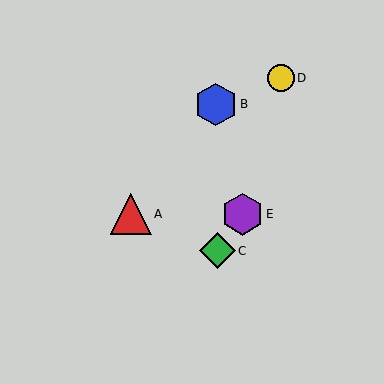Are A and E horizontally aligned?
Yes, both are at y≈214.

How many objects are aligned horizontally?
2 objects (A, E) are aligned horizontally.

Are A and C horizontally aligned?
No, A is at y≈214 and C is at y≈251.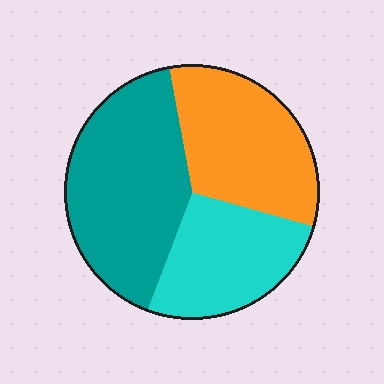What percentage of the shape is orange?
Orange takes up about one third (1/3) of the shape.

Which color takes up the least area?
Cyan, at roughly 25%.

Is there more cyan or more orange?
Orange.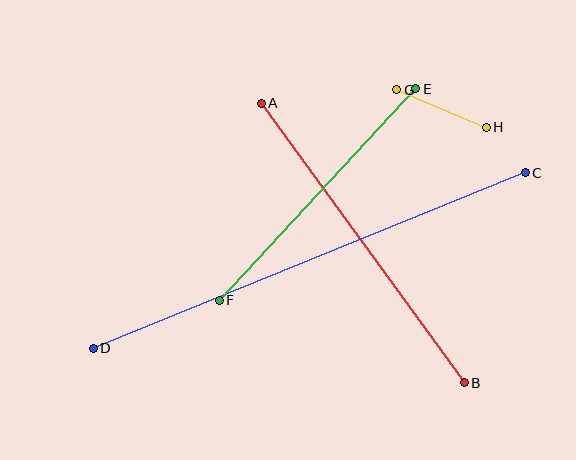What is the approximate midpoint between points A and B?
The midpoint is at approximately (363, 243) pixels.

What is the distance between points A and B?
The distance is approximately 346 pixels.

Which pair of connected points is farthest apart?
Points C and D are farthest apart.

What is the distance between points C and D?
The distance is approximately 466 pixels.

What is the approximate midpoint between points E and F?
The midpoint is at approximately (317, 195) pixels.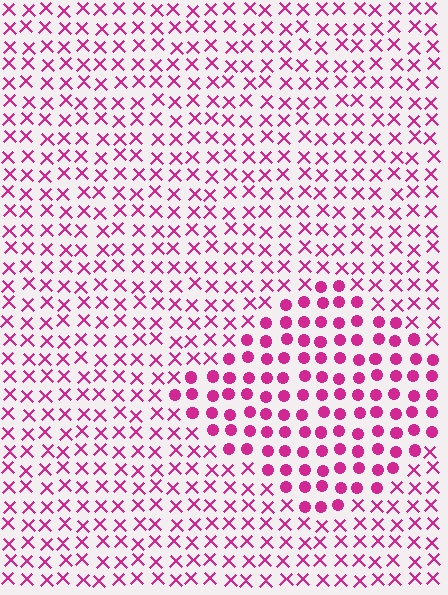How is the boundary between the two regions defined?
The boundary is defined by a change in element shape: circles inside vs. X marks outside. All elements share the same color and spacing.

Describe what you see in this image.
The image is filled with small magenta elements arranged in a uniform grid. A diamond-shaped region contains circles, while the surrounding area contains X marks. The boundary is defined purely by the change in element shape.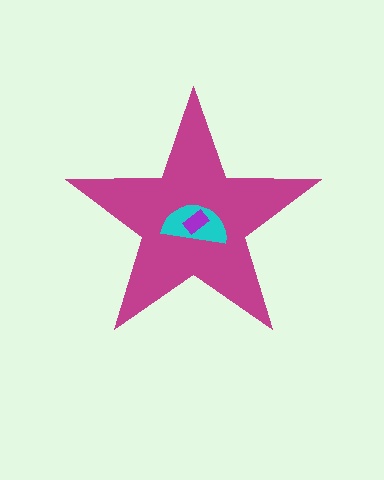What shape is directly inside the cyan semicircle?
The purple rectangle.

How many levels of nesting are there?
3.